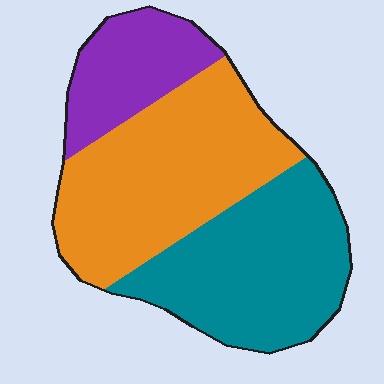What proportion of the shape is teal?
Teal covers 38% of the shape.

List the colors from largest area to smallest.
From largest to smallest: orange, teal, purple.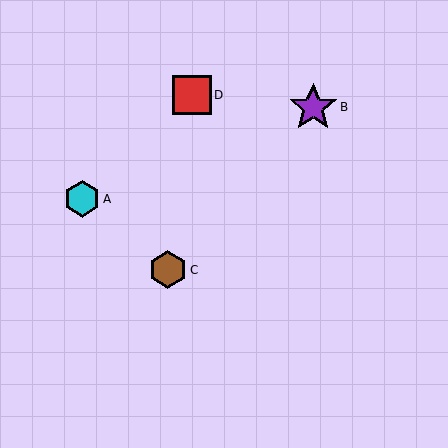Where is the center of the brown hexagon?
The center of the brown hexagon is at (168, 270).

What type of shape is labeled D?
Shape D is a red square.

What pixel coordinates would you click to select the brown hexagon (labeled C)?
Click at (168, 270) to select the brown hexagon C.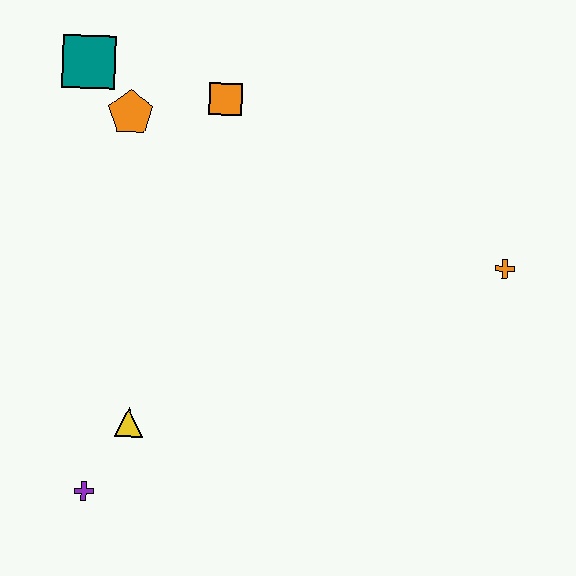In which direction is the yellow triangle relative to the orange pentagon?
The yellow triangle is below the orange pentagon.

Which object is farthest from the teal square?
The orange cross is farthest from the teal square.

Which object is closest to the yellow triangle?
The purple cross is closest to the yellow triangle.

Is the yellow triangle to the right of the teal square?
Yes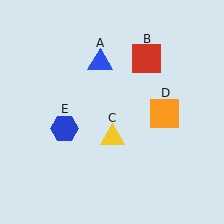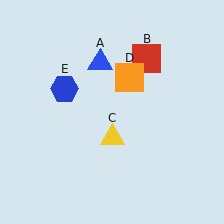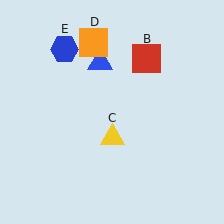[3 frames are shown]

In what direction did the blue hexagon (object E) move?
The blue hexagon (object E) moved up.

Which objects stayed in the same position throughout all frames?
Blue triangle (object A) and red square (object B) and yellow triangle (object C) remained stationary.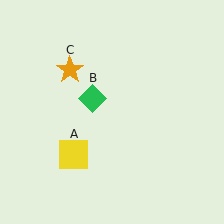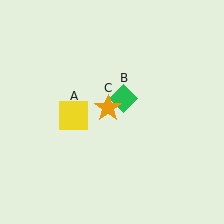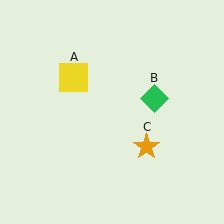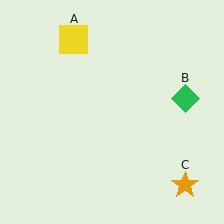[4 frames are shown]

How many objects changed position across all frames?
3 objects changed position: yellow square (object A), green diamond (object B), orange star (object C).